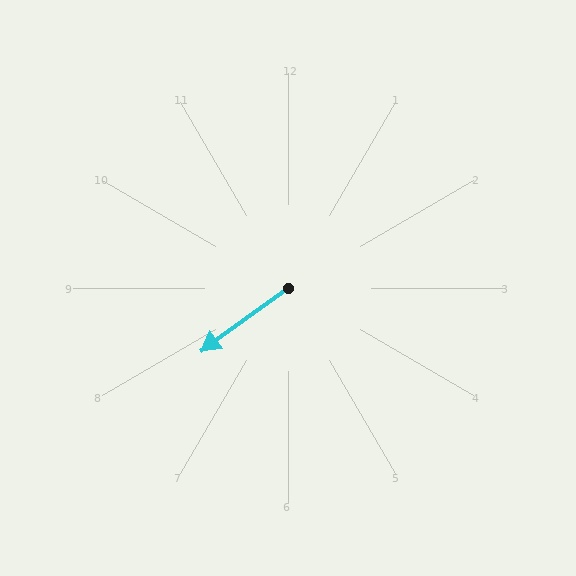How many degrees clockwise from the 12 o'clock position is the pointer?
Approximately 234 degrees.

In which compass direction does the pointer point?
Southwest.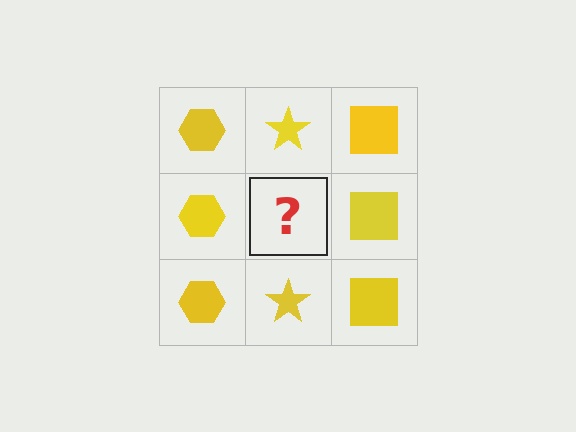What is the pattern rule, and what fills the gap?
The rule is that each column has a consistent shape. The gap should be filled with a yellow star.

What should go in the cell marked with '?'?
The missing cell should contain a yellow star.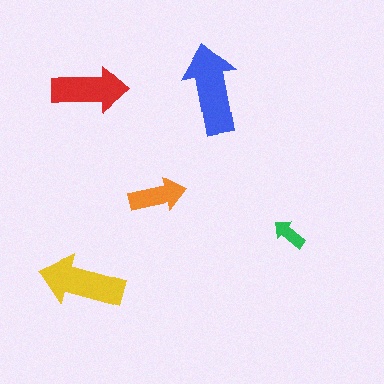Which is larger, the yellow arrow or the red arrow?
The yellow one.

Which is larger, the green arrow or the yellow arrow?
The yellow one.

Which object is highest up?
The red arrow is topmost.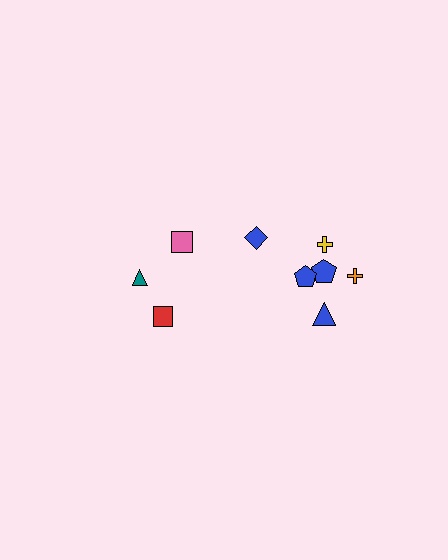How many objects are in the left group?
There are 3 objects.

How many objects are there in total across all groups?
There are 9 objects.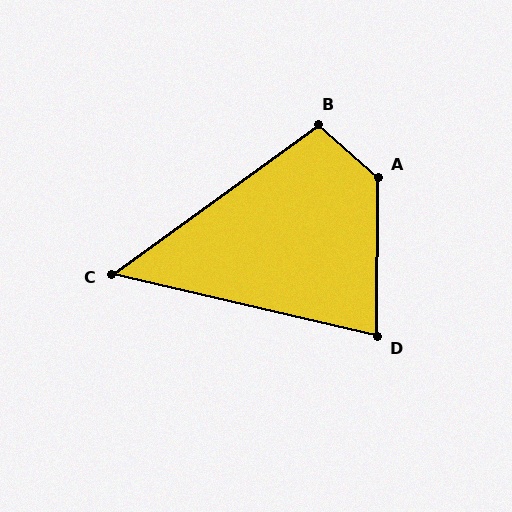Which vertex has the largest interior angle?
A, at approximately 131 degrees.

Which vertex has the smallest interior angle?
C, at approximately 49 degrees.